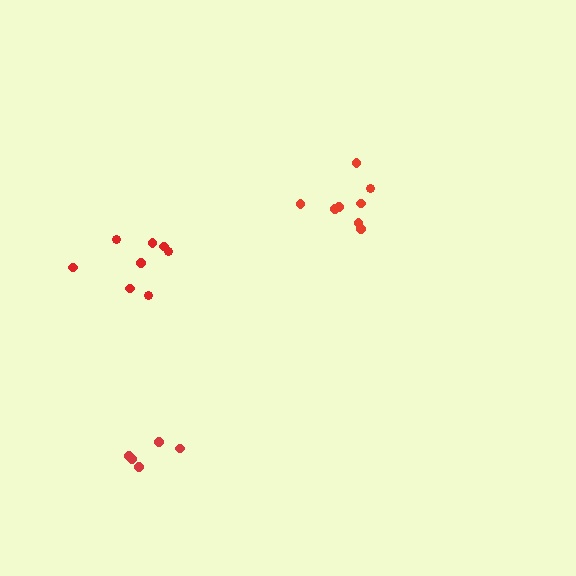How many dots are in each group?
Group 1: 8 dots, Group 2: 5 dots, Group 3: 8 dots (21 total).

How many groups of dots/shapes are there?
There are 3 groups.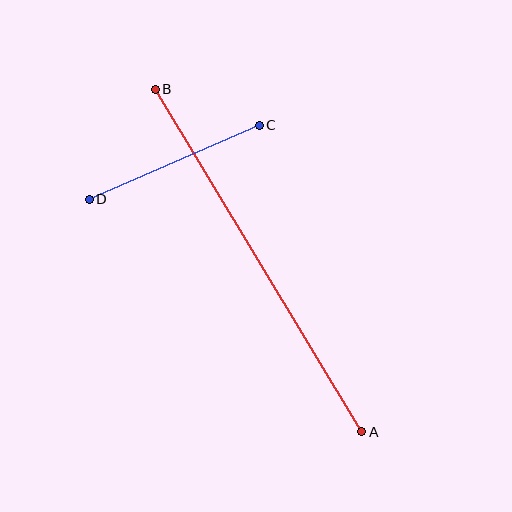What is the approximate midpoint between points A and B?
The midpoint is at approximately (259, 260) pixels.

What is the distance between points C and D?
The distance is approximately 185 pixels.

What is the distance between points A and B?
The distance is approximately 400 pixels.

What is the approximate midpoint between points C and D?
The midpoint is at approximately (174, 162) pixels.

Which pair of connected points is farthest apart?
Points A and B are farthest apart.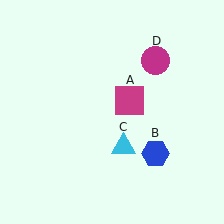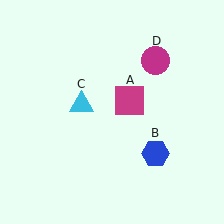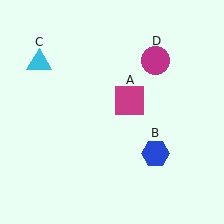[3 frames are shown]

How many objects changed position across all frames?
1 object changed position: cyan triangle (object C).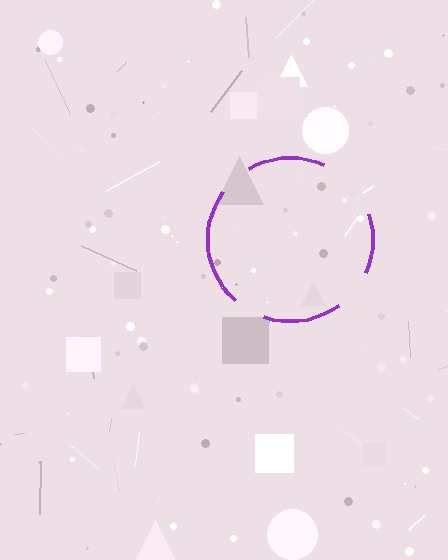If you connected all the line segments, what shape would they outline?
They would outline a circle.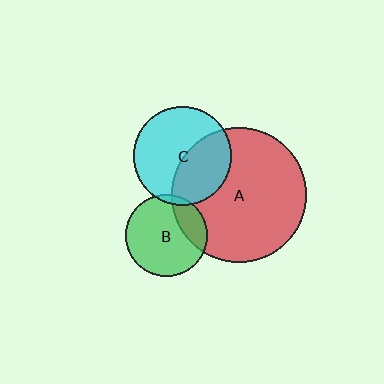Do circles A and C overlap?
Yes.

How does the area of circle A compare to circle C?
Approximately 1.9 times.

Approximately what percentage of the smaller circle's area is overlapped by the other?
Approximately 40%.